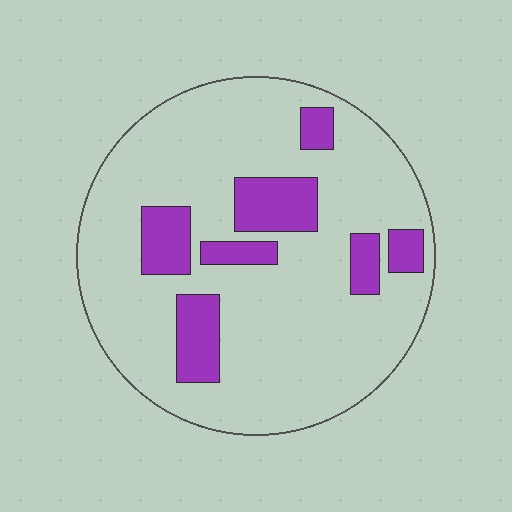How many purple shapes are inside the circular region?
7.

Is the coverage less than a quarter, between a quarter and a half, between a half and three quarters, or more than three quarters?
Less than a quarter.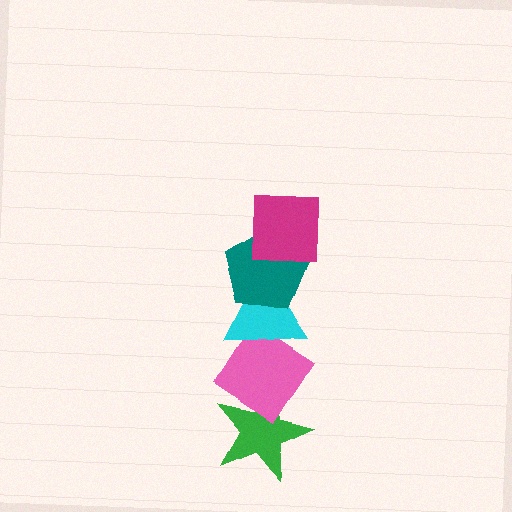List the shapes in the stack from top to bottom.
From top to bottom: the magenta square, the teal pentagon, the cyan triangle, the pink diamond, the green star.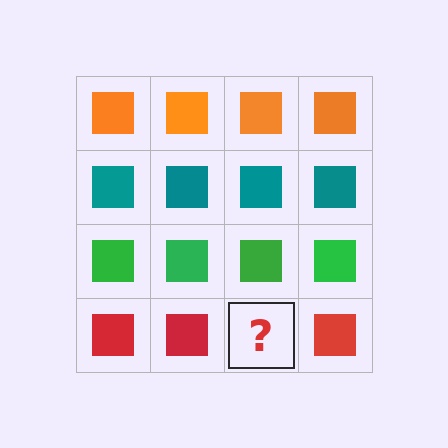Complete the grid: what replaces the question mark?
The question mark should be replaced with a red square.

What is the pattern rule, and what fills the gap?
The rule is that each row has a consistent color. The gap should be filled with a red square.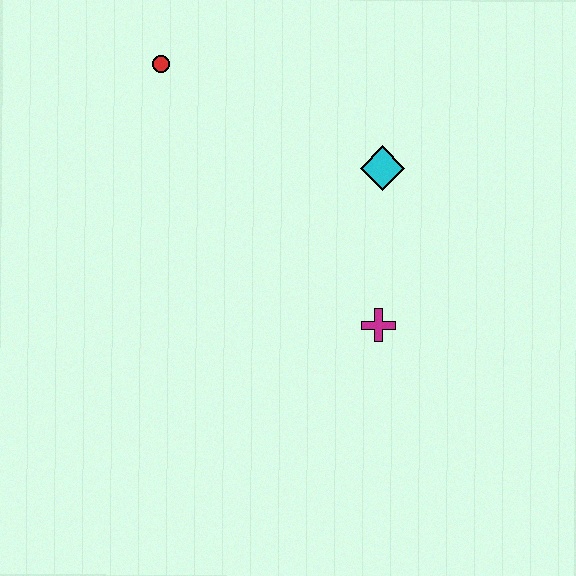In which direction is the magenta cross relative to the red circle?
The magenta cross is below the red circle.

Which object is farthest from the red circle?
The magenta cross is farthest from the red circle.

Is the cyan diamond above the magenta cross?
Yes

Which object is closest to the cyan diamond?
The magenta cross is closest to the cyan diamond.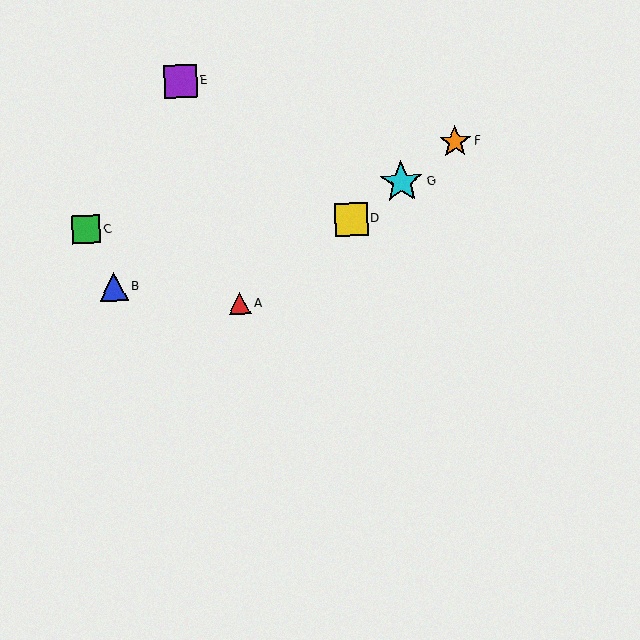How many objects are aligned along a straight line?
4 objects (A, D, F, G) are aligned along a straight line.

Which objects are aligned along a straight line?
Objects A, D, F, G are aligned along a straight line.